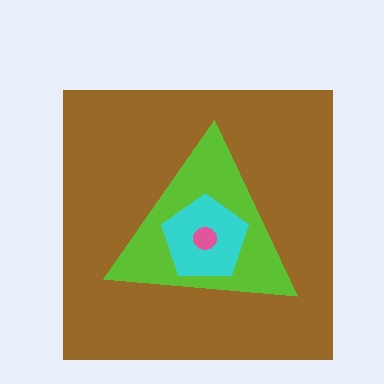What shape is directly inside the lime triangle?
The cyan pentagon.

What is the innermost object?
The pink circle.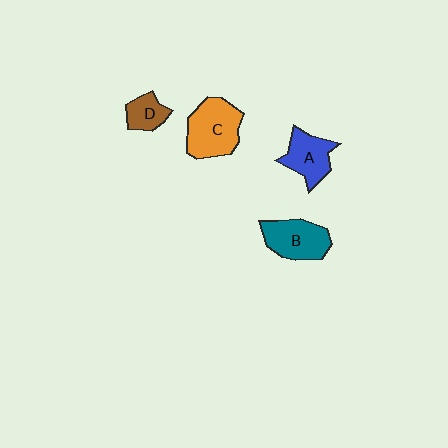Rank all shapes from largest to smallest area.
From largest to smallest: C (orange), B (teal), A (blue), D (brown).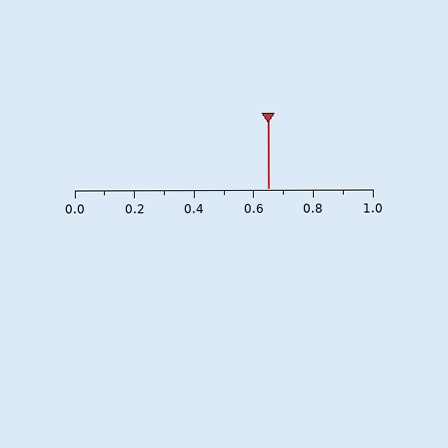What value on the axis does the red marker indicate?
The marker indicates approximately 0.65.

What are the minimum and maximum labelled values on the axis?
The axis runs from 0.0 to 1.0.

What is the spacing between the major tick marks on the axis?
The major ticks are spaced 0.2 apart.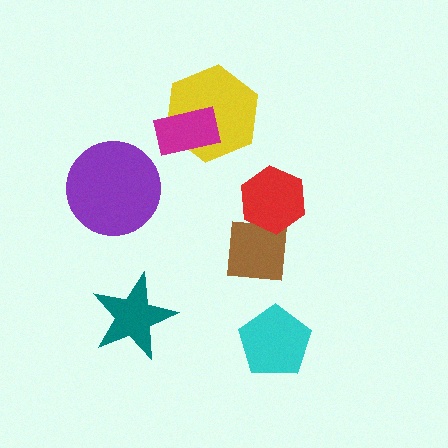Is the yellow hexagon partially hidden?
Yes, it is partially covered by another shape.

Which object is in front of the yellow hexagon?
The magenta rectangle is in front of the yellow hexagon.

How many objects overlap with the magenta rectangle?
1 object overlaps with the magenta rectangle.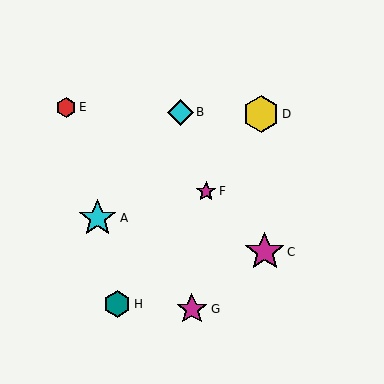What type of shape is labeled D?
Shape D is a yellow hexagon.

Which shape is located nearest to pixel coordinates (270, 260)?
The magenta star (labeled C) at (265, 252) is nearest to that location.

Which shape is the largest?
The magenta star (labeled C) is the largest.